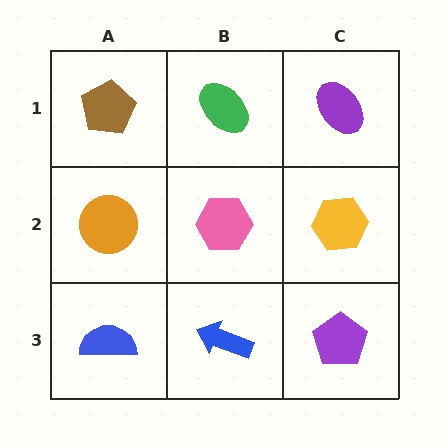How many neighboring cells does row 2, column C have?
3.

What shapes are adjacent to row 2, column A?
A brown pentagon (row 1, column A), a blue semicircle (row 3, column A), a pink hexagon (row 2, column B).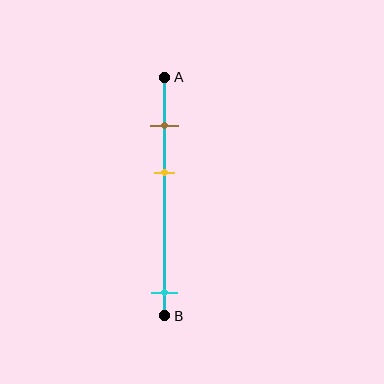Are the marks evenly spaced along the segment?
No, the marks are not evenly spaced.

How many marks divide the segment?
There are 3 marks dividing the segment.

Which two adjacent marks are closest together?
The brown and yellow marks are the closest adjacent pair.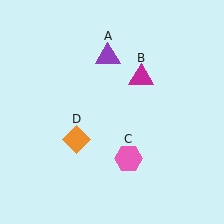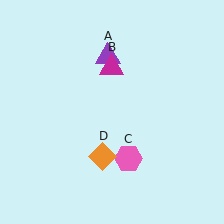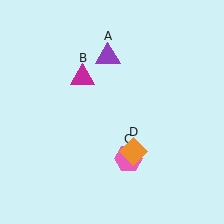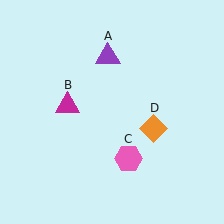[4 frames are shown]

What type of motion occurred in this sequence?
The magenta triangle (object B), orange diamond (object D) rotated counterclockwise around the center of the scene.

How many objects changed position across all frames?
2 objects changed position: magenta triangle (object B), orange diamond (object D).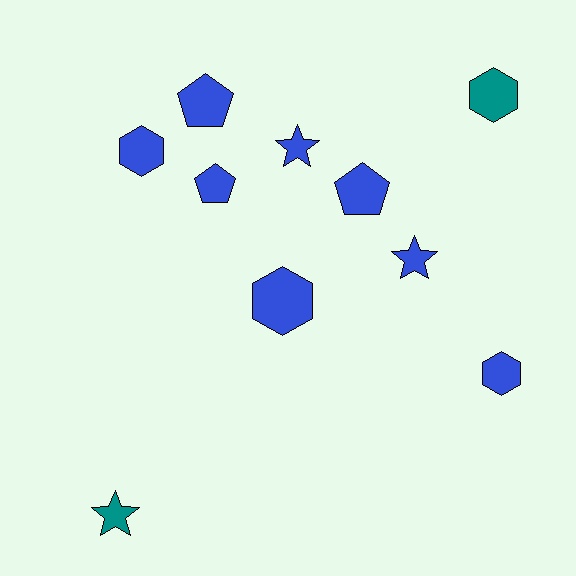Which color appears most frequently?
Blue, with 8 objects.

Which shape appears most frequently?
Hexagon, with 4 objects.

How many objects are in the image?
There are 10 objects.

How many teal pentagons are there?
There are no teal pentagons.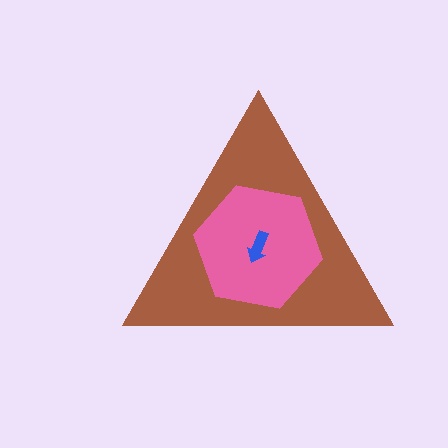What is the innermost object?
The blue arrow.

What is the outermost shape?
The brown triangle.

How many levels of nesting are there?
3.